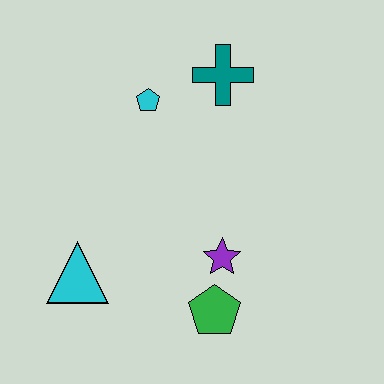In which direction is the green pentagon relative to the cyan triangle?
The green pentagon is to the right of the cyan triangle.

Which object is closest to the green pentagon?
The purple star is closest to the green pentagon.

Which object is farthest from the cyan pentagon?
The green pentagon is farthest from the cyan pentagon.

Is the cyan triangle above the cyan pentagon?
No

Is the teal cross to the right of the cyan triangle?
Yes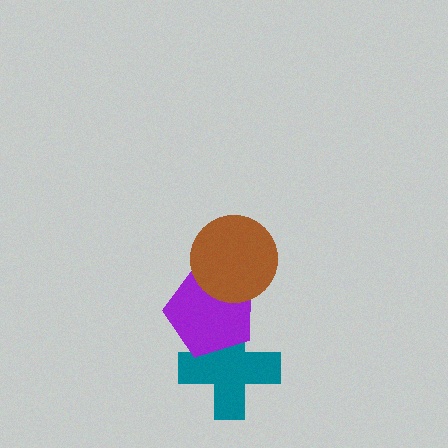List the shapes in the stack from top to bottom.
From top to bottom: the brown circle, the purple pentagon, the teal cross.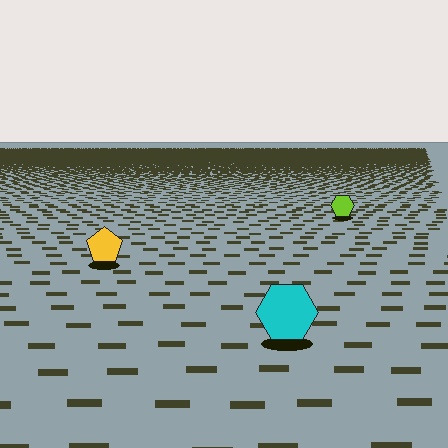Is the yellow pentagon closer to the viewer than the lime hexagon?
Yes. The yellow pentagon is closer — you can tell from the texture gradient: the ground texture is coarser near it.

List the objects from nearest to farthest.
From nearest to farthest: the cyan hexagon, the yellow pentagon, the lime hexagon.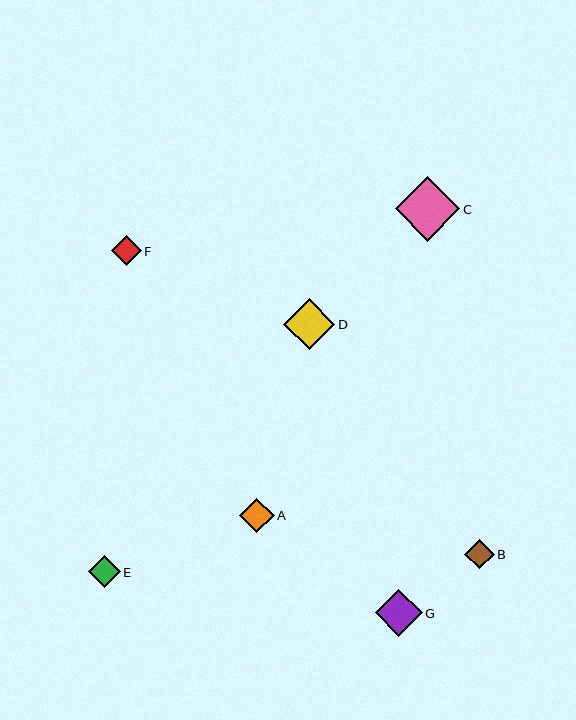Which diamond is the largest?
Diamond C is the largest with a size of approximately 65 pixels.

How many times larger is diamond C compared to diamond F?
Diamond C is approximately 2.1 times the size of diamond F.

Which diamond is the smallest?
Diamond B is the smallest with a size of approximately 29 pixels.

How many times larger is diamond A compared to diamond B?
Diamond A is approximately 1.2 times the size of diamond B.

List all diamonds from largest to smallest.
From largest to smallest: C, D, G, A, E, F, B.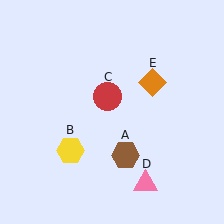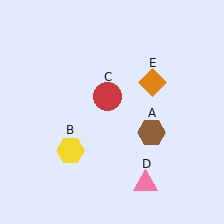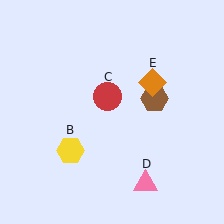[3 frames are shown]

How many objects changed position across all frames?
1 object changed position: brown hexagon (object A).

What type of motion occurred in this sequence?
The brown hexagon (object A) rotated counterclockwise around the center of the scene.